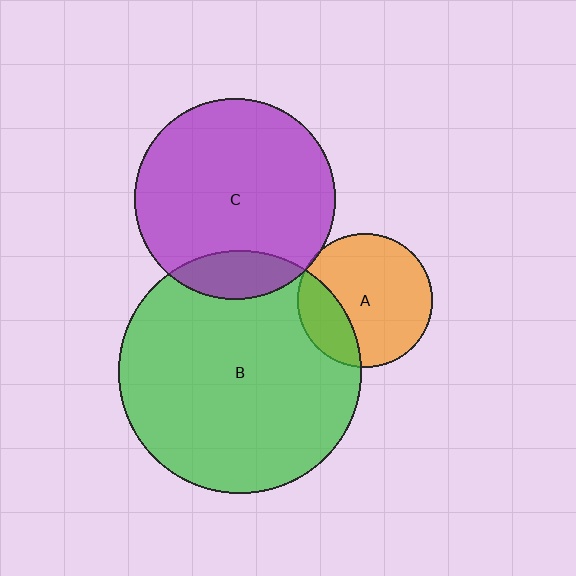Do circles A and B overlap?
Yes.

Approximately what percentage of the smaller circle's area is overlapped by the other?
Approximately 25%.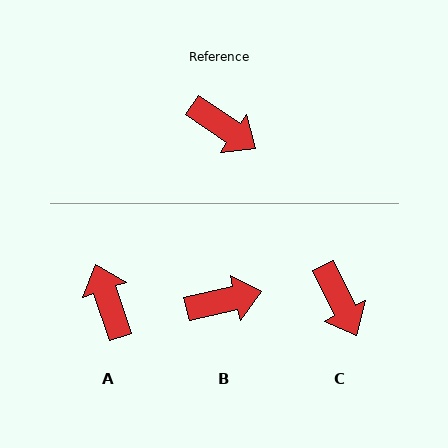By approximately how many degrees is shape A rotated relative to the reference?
Approximately 144 degrees counter-clockwise.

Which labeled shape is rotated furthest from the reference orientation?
A, about 144 degrees away.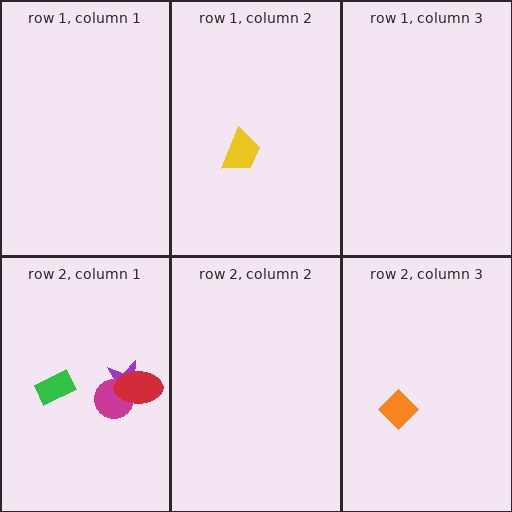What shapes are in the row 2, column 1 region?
The purple star, the green rectangle, the magenta circle, the red ellipse.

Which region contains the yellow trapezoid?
The row 1, column 2 region.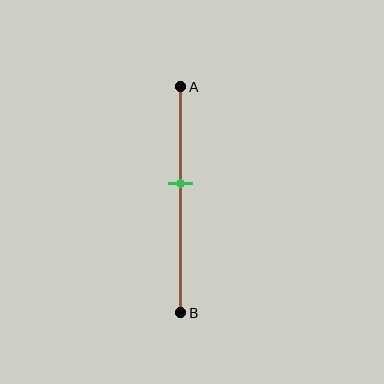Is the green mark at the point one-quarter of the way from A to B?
No, the mark is at about 45% from A, not at the 25% one-quarter point.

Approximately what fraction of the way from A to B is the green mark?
The green mark is approximately 45% of the way from A to B.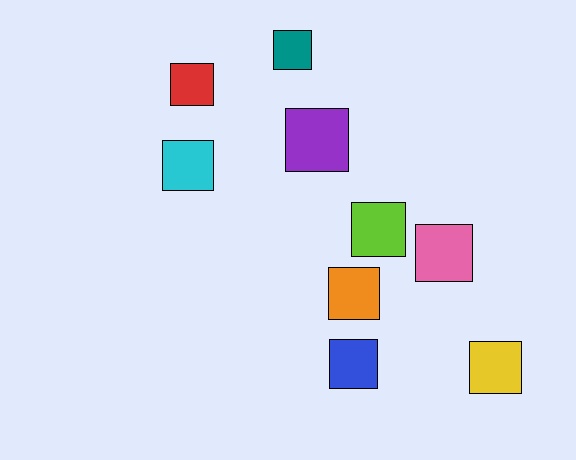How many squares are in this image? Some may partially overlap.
There are 9 squares.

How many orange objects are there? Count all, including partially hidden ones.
There is 1 orange object.